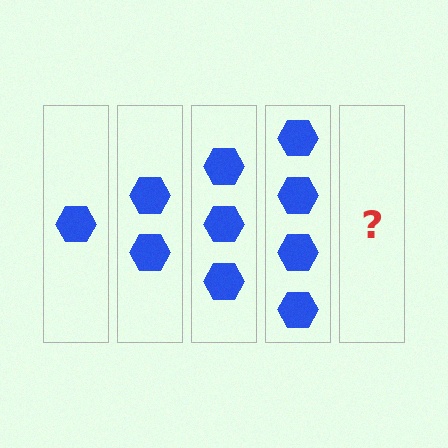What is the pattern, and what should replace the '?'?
The pattern is that each step adds one more hexagon. The '?' should be 5 hexagons.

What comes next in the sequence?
The next element should be 5 hexagons.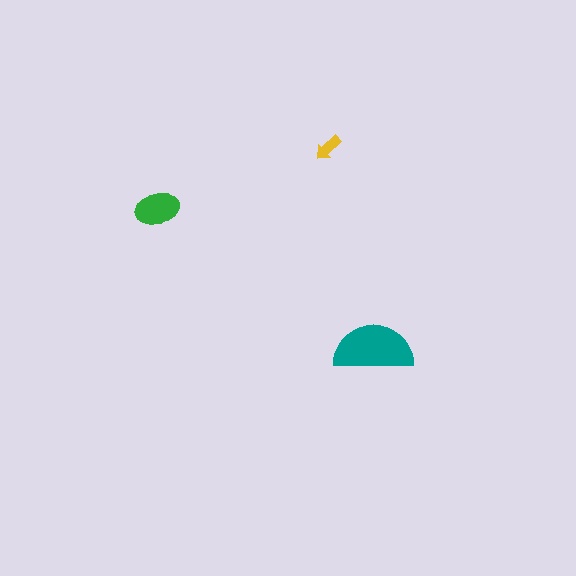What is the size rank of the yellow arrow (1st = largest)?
3rd.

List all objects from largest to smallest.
The teal semicircle, the green ellipse, the yellow arrow.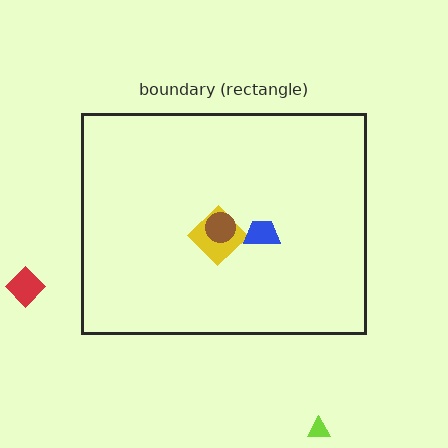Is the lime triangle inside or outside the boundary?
Outside.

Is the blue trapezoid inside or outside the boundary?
Inside.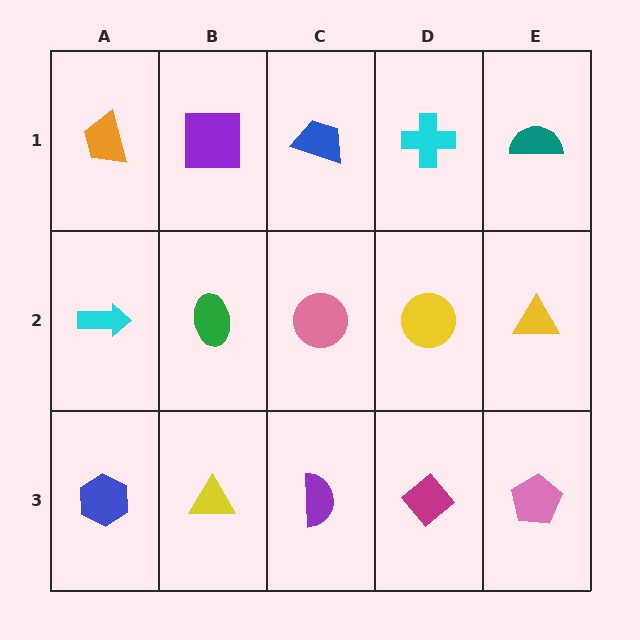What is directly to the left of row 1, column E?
A cyan cross.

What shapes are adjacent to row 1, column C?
A pink circle (row 2, column C), a purple square (row 1, column B), a cyan cross (row 1, column D).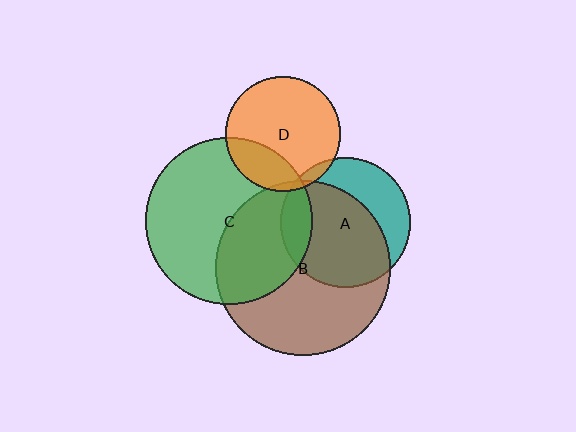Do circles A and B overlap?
Yes.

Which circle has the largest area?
Circle B (brown).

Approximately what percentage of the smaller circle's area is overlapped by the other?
Approximately 65%.